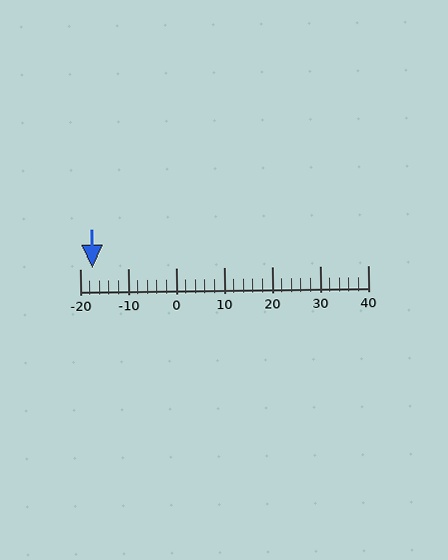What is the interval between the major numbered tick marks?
The major tick marks are spaced 10 units apart.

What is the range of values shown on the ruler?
The ruler shows values from -20 to 40.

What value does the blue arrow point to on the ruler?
The blue arrow points to approximately -18.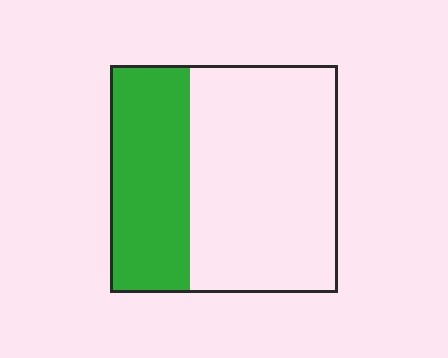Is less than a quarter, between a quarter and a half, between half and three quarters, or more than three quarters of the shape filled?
Between a quarter and a half.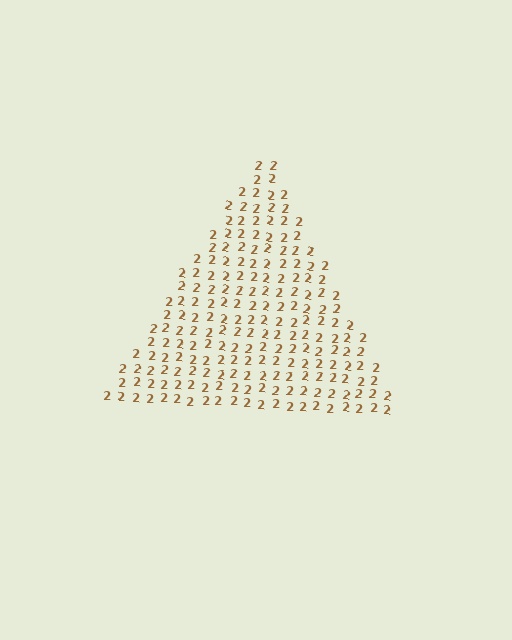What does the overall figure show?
The overall figure shows a triangle.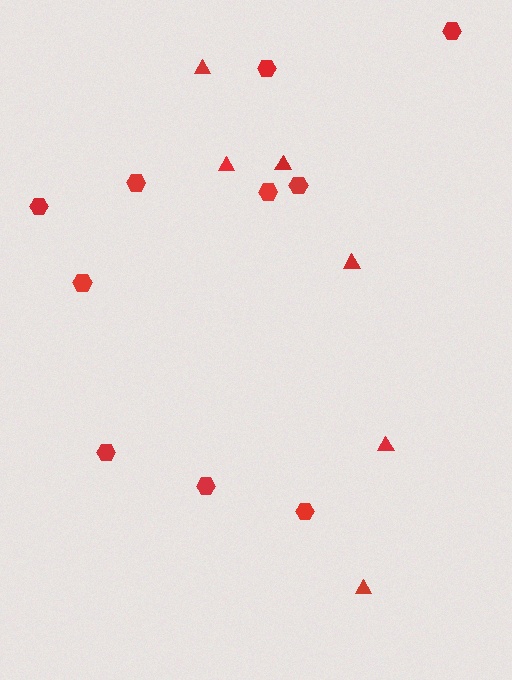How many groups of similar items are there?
There are 2 groups: one group of triangles (6) and one group of hexagons (10).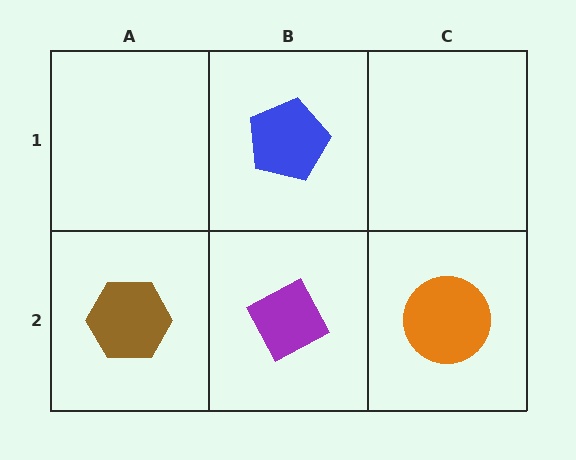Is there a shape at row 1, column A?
No, that cell is empty.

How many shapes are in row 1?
1 shape.